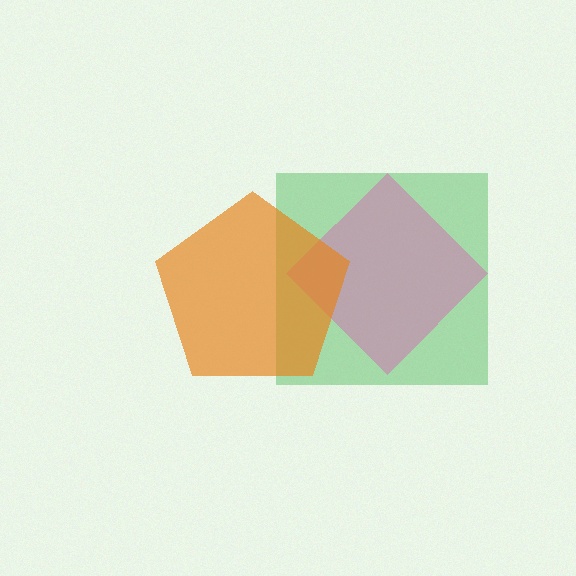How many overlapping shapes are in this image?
There are 3 overlapping shapes in the image.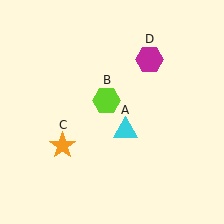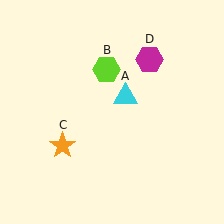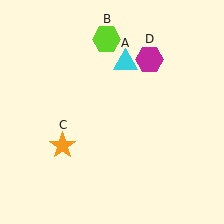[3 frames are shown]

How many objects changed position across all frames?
2 objects changed position: cyan triangle (object A), lime hexagon (object B).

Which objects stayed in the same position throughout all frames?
Orange star (object C) and magenta hexagon (object D) remained stationary.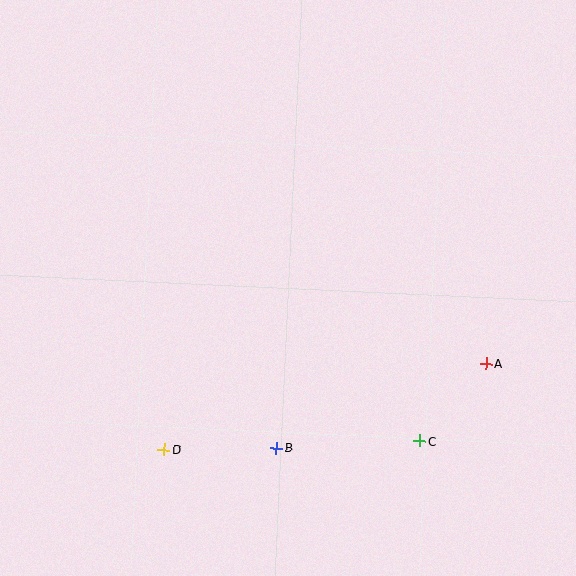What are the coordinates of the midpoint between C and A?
The midpoint between C and A is at (453, 402).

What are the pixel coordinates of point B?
Point B is at (276, 448).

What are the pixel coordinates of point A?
Point A is at (486, 364).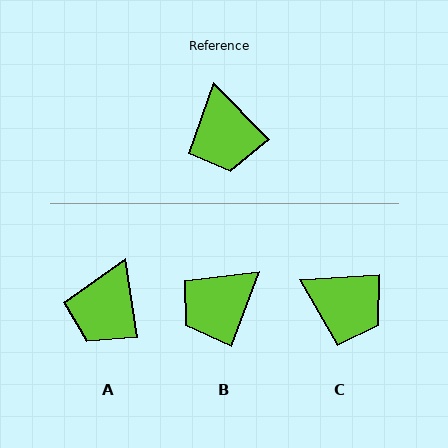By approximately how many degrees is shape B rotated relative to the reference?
Approximately 65 degrees clockwise.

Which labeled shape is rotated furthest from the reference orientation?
B, about 65 degrees away.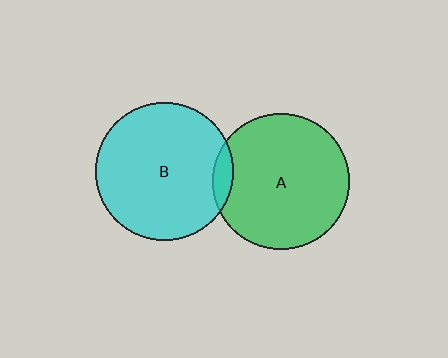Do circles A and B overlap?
Yes.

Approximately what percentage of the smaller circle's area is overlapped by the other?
Approximately 5%.